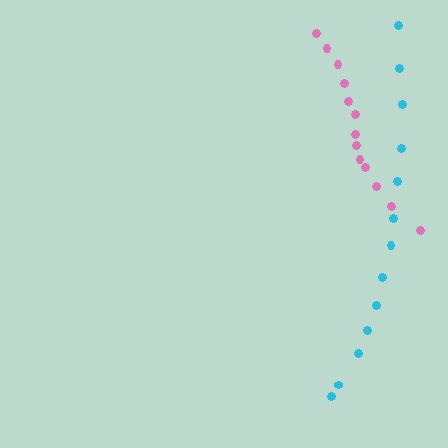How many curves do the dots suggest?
There are 2 distinct paths.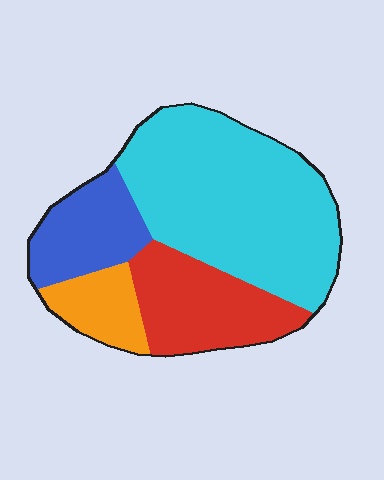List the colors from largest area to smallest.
From largest to smallest: cyan, red, blue, orange.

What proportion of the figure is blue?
Blue takes up less than a sixth of the figure.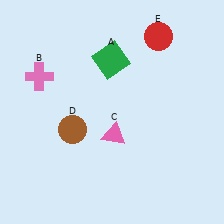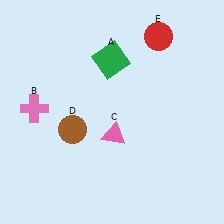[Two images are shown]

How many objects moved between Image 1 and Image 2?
1 object moved between the two images.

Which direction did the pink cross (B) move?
The pink cross (B) moved down.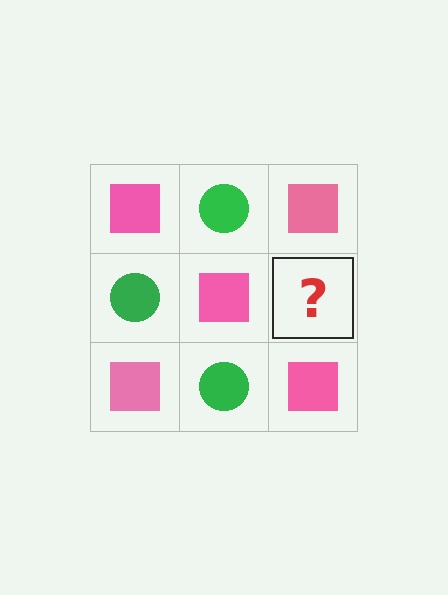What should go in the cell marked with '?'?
The missing cell should contain a green circle.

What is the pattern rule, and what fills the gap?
The rule is that it alternates pink square and green circle in a checkerboard pattern. The gap should be filled with a green circle.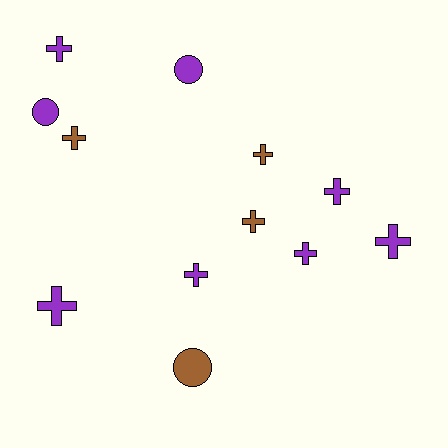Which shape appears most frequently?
Cross, with 9 objects.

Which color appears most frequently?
Purple, with 8 objects.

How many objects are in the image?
There are 12 objects.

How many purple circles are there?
There are 2 purple circles.